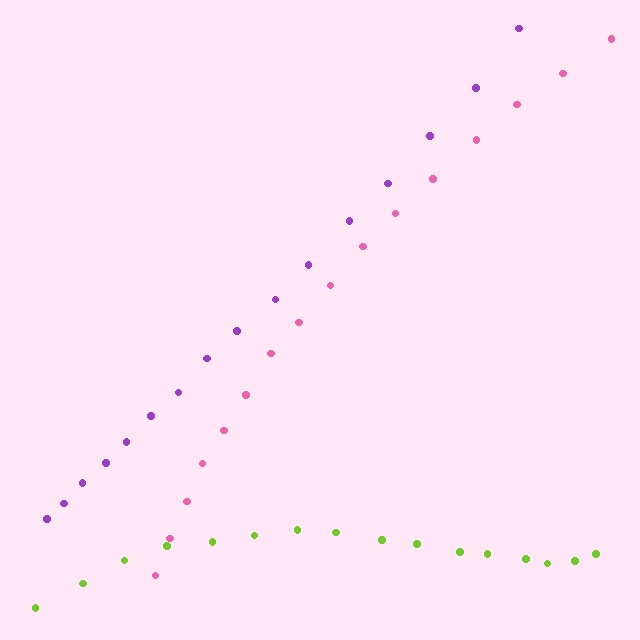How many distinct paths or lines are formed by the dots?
There are 3 distinct paths.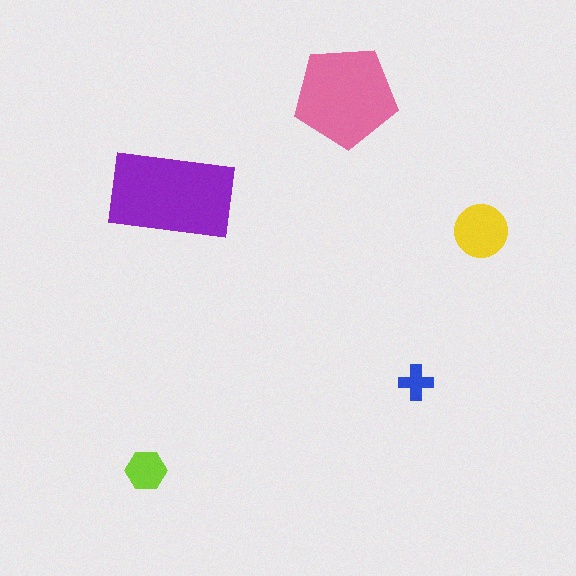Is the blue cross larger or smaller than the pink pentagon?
Smaller.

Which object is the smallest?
The blue cross.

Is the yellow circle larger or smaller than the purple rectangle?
Smaller.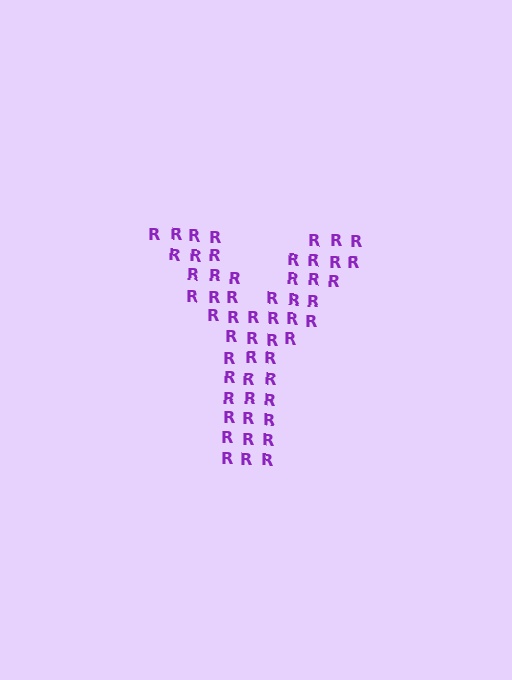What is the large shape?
The large shape is the letter Y.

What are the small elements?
The small elements are letter R's.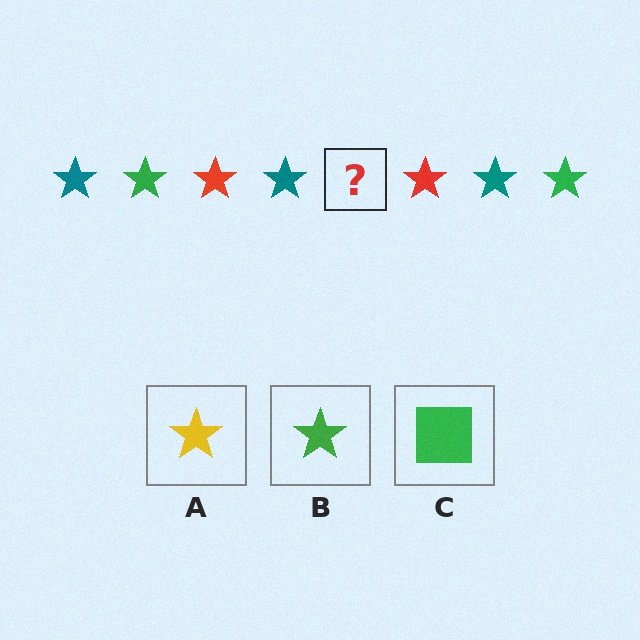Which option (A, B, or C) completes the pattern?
B.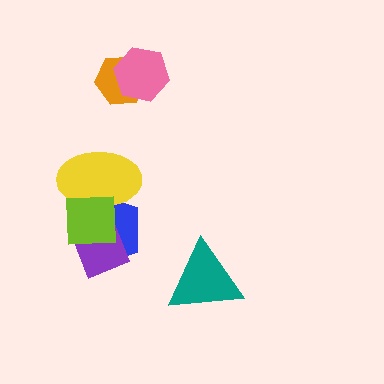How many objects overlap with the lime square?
3 objects overlap with the lime square.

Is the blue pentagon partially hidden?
Yes, it is partially covered by another shape.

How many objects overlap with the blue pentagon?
3 objects overlap with the blue pentagon.